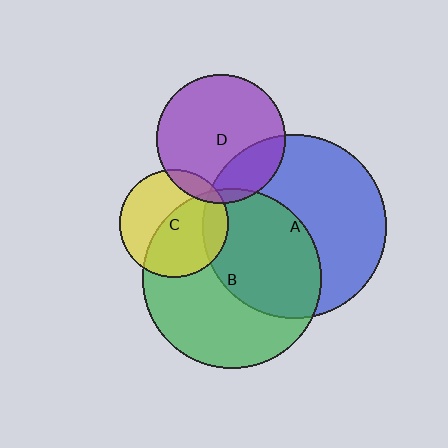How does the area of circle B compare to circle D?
Approximately 1.9 times.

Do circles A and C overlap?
Yes.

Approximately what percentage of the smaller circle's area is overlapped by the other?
Approximately 15%.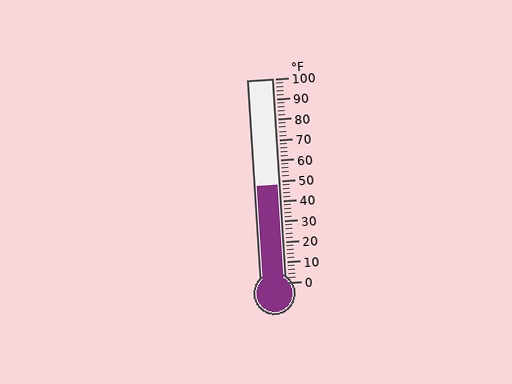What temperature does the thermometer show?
The thermometer shows approximately 48°F.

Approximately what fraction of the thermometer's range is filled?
The thermometer is filled to approximately 50% of its range.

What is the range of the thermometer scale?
The thermometer scale ranges from 0°F to 100°F.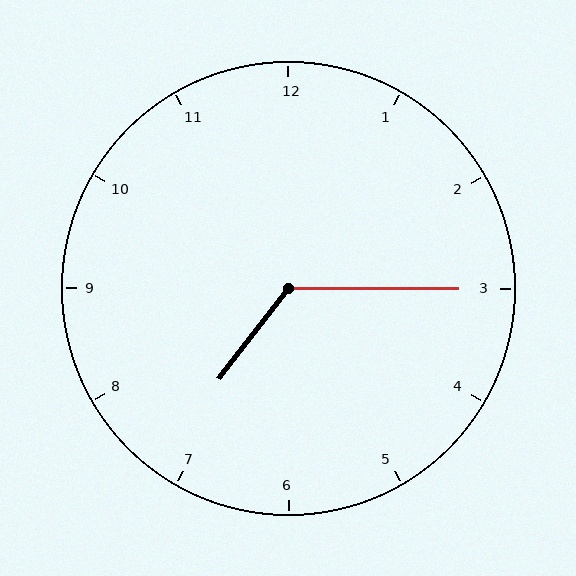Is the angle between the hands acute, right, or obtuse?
It is obtuse.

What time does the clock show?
7:15.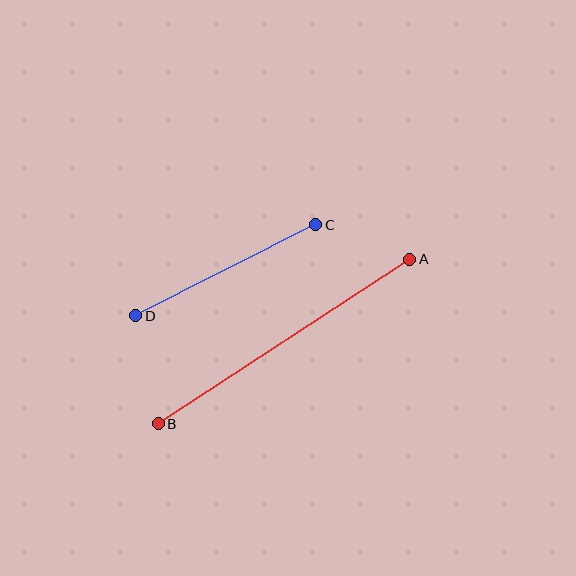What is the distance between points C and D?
The distance is approximately 202 pixels.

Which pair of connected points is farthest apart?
Points A and B are farthest apart.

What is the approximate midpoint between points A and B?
The midpoint is at approximately (284, 341) pixels.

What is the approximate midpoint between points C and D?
The midpoint is at approximately (226, 270) pixels.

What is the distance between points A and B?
The distance is approximately 301 pixels.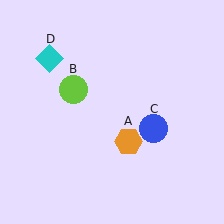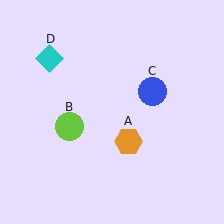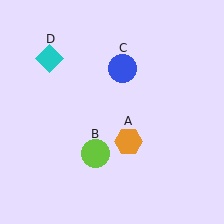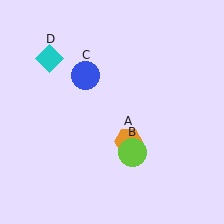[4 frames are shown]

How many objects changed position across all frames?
2 objects changed position: lime circle (object B), blue circle (object C).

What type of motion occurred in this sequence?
The lime circle (object B), blue circle (object C) rotated counterclockwise around the center of the scene.